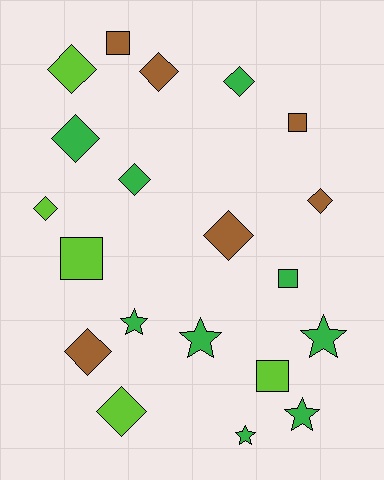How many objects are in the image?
There are 20 objects.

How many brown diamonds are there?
There are 4 brown diamonds.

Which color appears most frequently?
Green, with 9 objects.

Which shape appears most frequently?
Diamond, with 10 objects.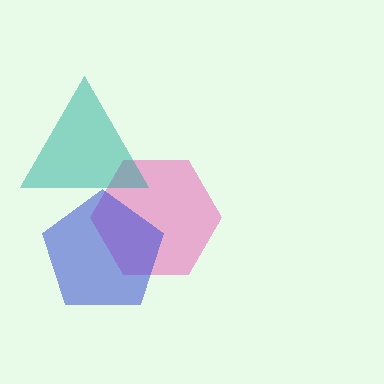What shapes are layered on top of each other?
The layered shapes are: a pink hexagon, a teal triangle, a blue pentagon.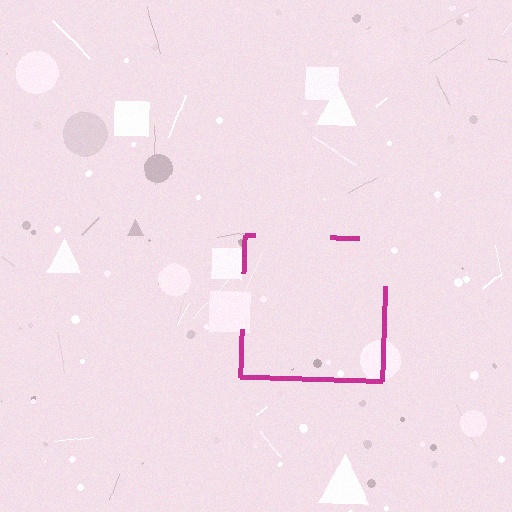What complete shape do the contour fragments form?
The contour fragments form a square.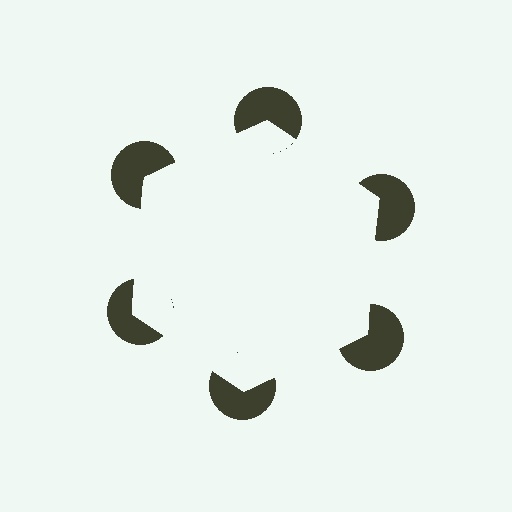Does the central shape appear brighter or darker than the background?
It typically appears slightly brighter than the background, even though no actual brightness change is drawn.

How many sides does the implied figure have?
6 sides.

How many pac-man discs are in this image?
There are 6 — one at each vertex of the illusory hexagon.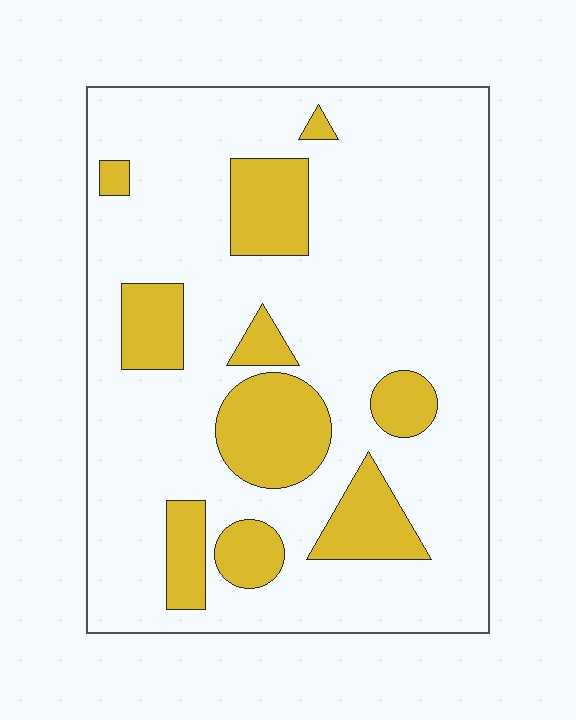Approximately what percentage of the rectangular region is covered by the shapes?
Approximately 20%.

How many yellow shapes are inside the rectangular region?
10.